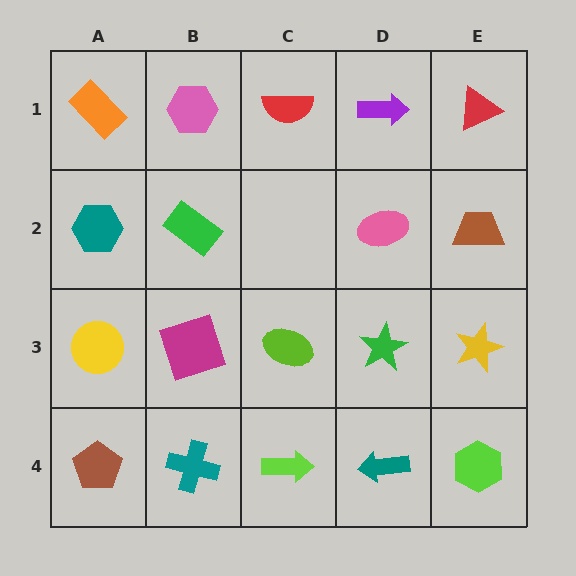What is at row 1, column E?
A red triangle.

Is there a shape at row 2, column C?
No, that cell is empty.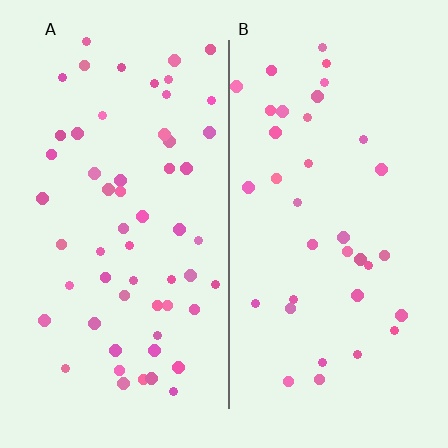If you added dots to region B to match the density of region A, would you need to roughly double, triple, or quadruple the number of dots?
Approximately double.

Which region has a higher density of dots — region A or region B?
A (the left).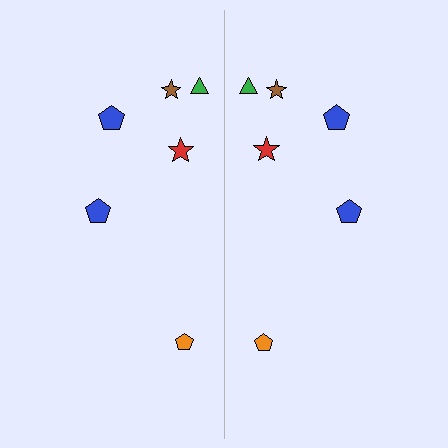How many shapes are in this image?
There are 12 shapes in this image.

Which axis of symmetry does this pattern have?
The pattern has a vertical axis of symmetry running through the center of the image.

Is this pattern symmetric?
Yes, this pattern has bilateral (reflection) symmetry.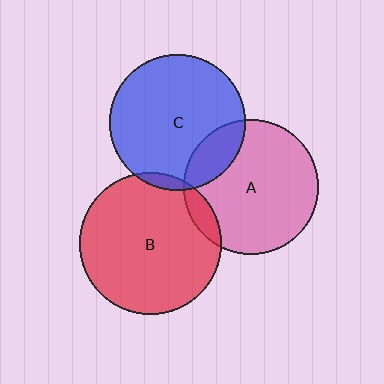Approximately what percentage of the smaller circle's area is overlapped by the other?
Approximately 10%.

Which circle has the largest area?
Circle B (red).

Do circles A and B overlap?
Yes.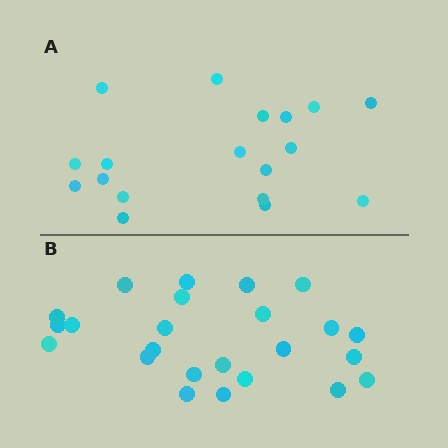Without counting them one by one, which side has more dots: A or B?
Region B (the bottom region) has more dots.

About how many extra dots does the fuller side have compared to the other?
Region B has about 6 more dots than region A.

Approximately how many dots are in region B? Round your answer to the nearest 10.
About 20 dots. (The exact count is 24, which rounds to 20.)